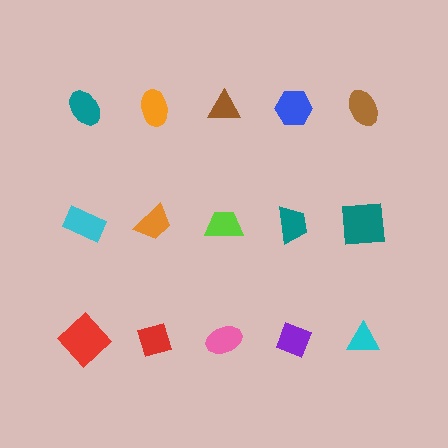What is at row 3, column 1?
A red diamond.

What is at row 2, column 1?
A cyan rectangle.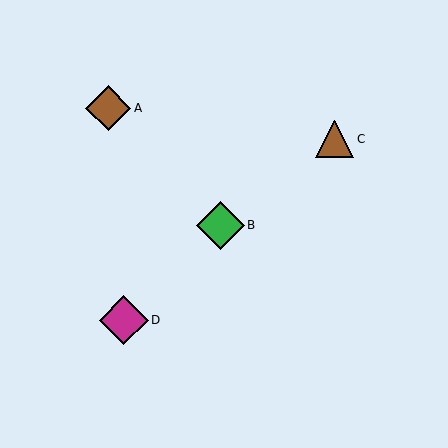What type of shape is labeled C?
Shape C is a brown triangle.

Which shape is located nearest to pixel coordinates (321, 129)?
The brown triangle (labeled C) at (335, 139) is nearest to that location.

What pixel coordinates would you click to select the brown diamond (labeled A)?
Click at (108, 108) to select the brown diamond A.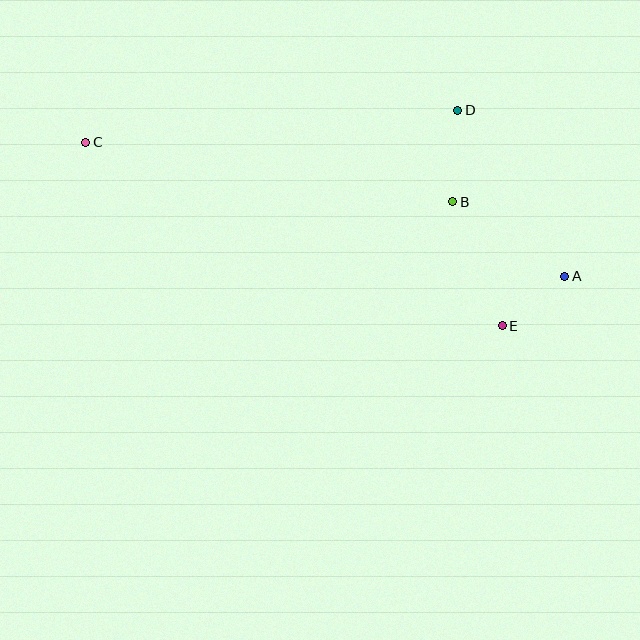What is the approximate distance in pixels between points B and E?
The distance between B and E is approximately 134 pixels.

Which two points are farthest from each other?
Points A and C are farthest from each other.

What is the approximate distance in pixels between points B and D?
The distance between B and D is approximately 92 pixels.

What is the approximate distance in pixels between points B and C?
The distance between B and C is approximately 372 pixels.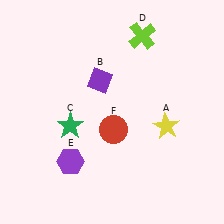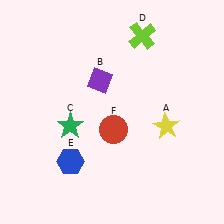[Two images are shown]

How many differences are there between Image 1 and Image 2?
There is 1 difference between the two images.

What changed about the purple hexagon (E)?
In Image 1, E is purple. In Image 2, it changed to blue.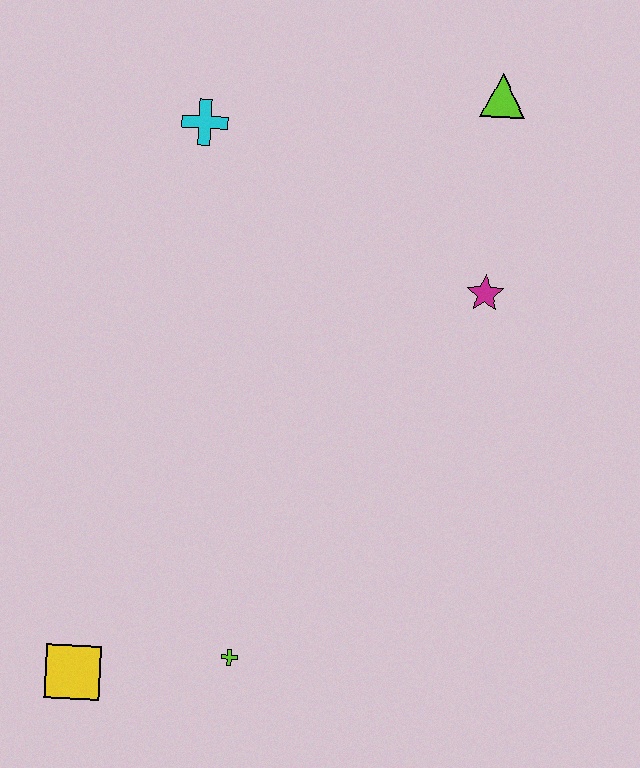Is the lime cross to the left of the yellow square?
No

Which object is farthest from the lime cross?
The lime triangle is farthest from the lime cross.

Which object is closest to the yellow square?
The lime cross is closest to the yellow square.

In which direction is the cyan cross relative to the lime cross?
The cyan cross is above the lime cross.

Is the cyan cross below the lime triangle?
Yes